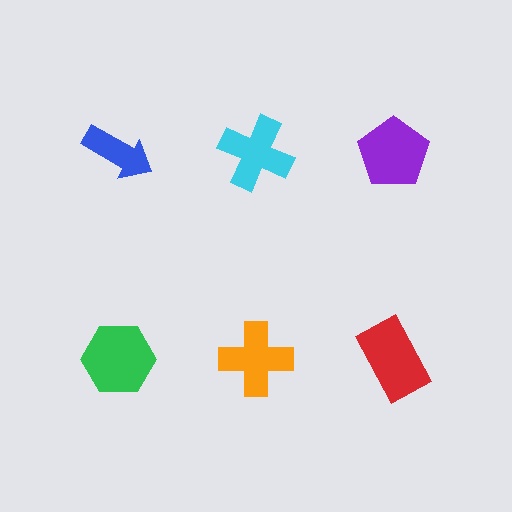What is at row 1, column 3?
A purple pentagon.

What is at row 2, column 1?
A green hexagon.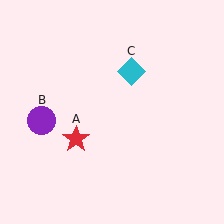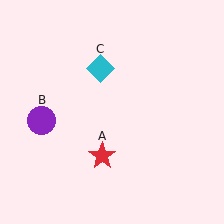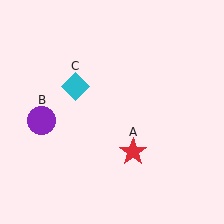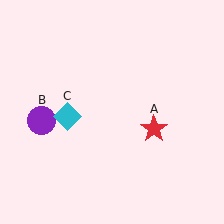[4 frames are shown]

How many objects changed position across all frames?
2 objects changed position: red star (object A), cyan diamond (object C).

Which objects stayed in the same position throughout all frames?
Purple circle (object B) remained stationary.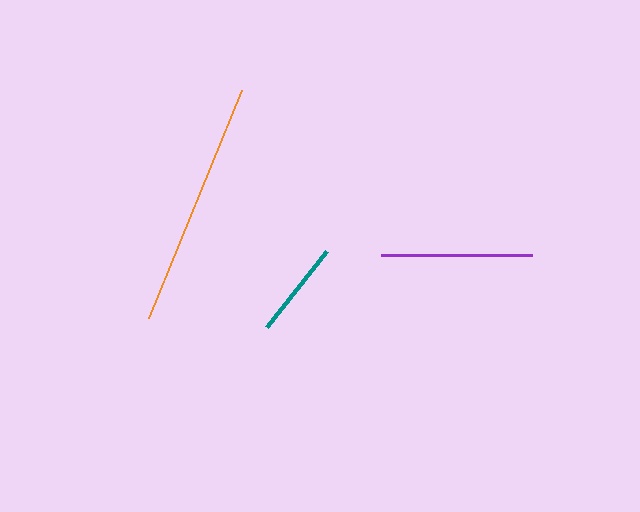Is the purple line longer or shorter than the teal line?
The purple line is longer than the teal line.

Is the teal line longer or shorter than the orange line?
The orange line is longer than the teal line.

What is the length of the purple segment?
The purple segment is approximately 152 pixels long.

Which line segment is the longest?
The orange line is the longest at approximately 246 pixels.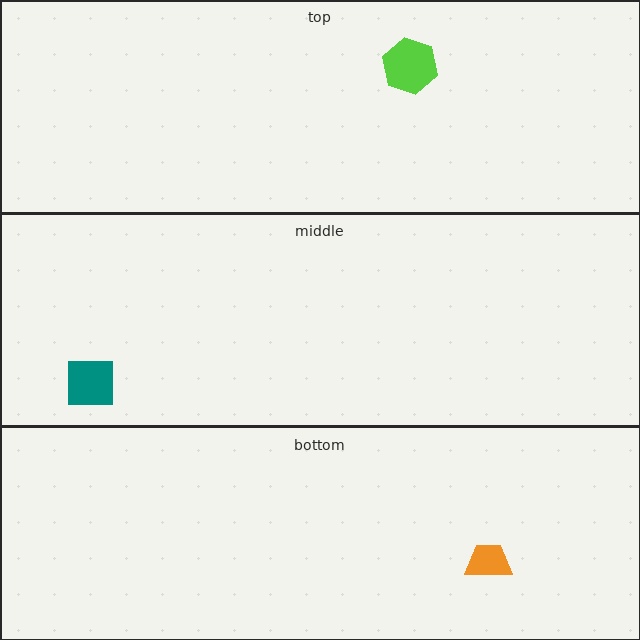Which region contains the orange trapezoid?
The bottom region.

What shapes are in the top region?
The lime hexagon.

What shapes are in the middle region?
The teal square.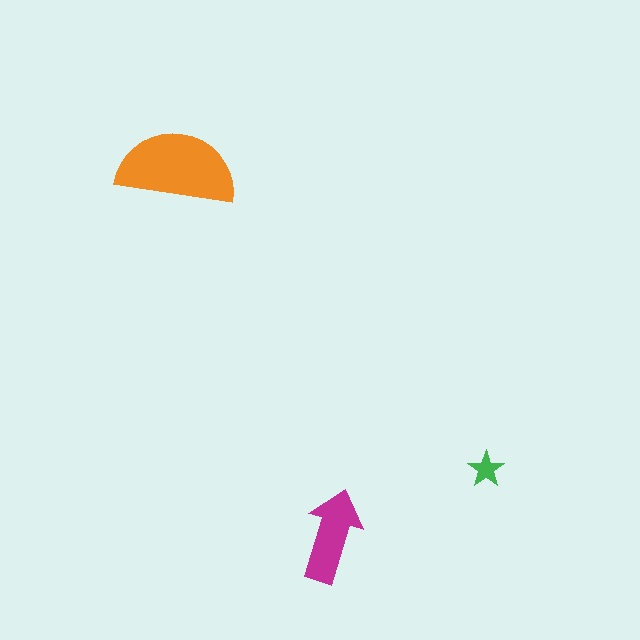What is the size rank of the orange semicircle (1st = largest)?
1st.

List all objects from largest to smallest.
The orange semicircle, the magenta arrow, the green star.